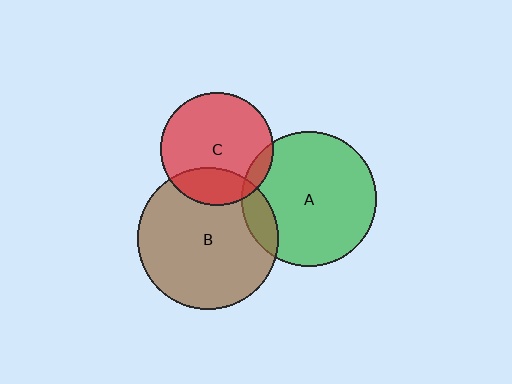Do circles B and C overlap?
Yes.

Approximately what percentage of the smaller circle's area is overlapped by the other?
Approximately 25%.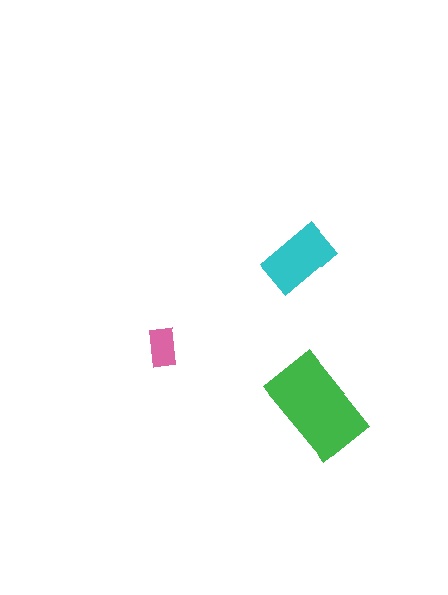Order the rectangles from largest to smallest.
the green one, the cyan one, the pink one.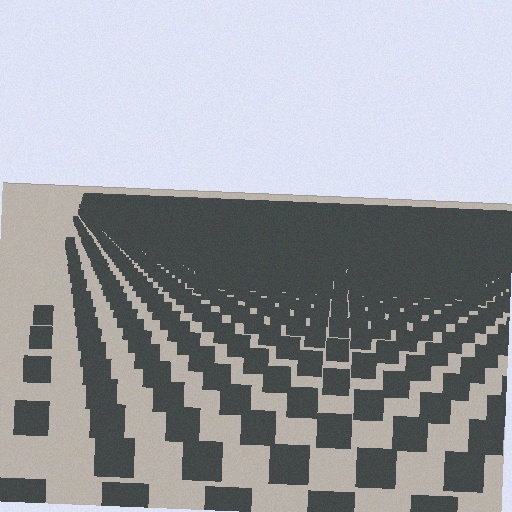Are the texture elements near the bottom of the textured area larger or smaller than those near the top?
Larger. Near the bottom, elements are closer to the viewer and appear at a bigger on-screen size.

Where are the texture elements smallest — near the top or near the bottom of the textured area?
Near the top.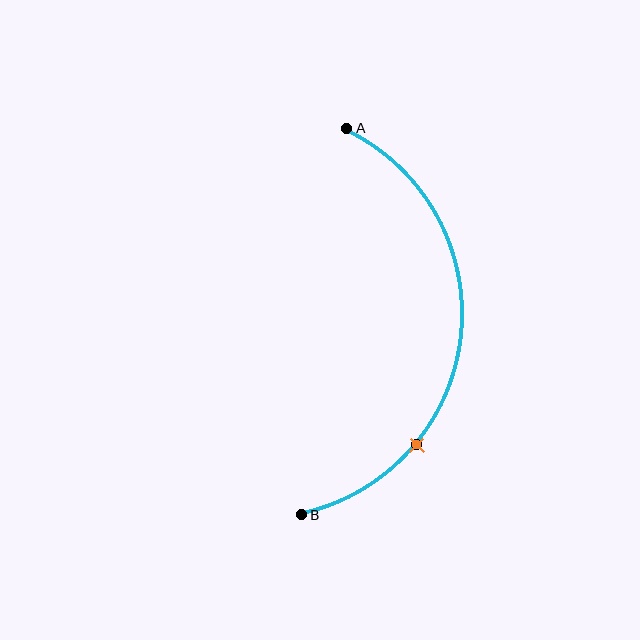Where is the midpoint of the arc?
The arc midpoint is the point on the curve farthest from the straight line joining A and B. It sits to the right of that line.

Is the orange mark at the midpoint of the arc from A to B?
No. The orange mark lies on the arc but is closer to endpoint B. The arc midpoint would be at the point on the curve equidistant along the arc from both A and B.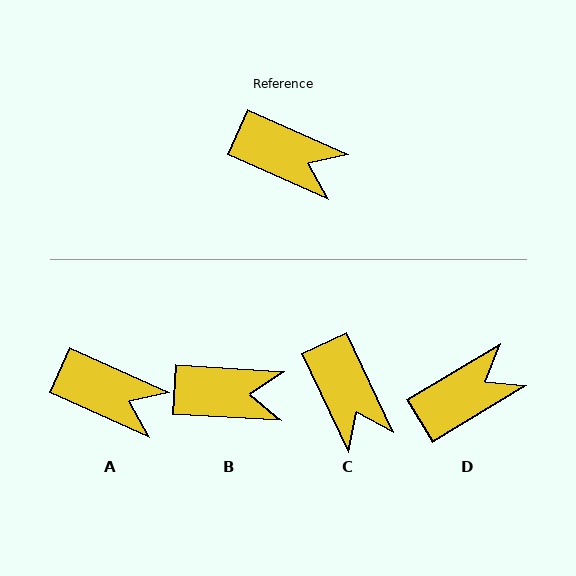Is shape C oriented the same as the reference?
No, it is off by about 41 degrees.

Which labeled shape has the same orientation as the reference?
A.